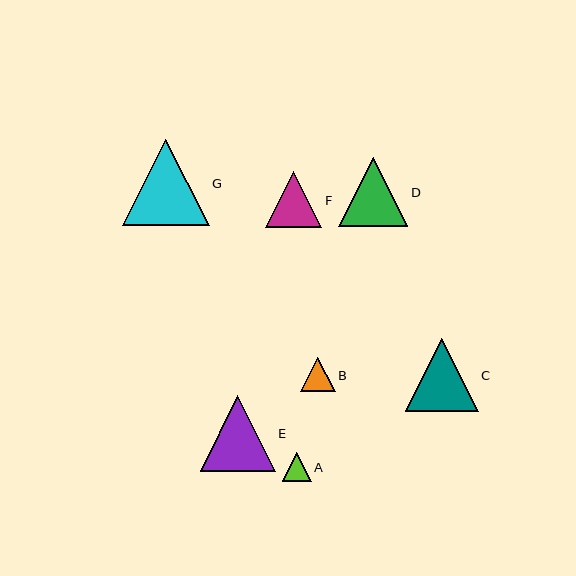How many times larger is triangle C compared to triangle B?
Triangle C is approximately 2.1 times the size of triangle B.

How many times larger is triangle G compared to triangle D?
Triangle G is approximately 1.2 times the size of triangle D.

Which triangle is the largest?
Triangle G is the largest with a size of approximately 87 pixels.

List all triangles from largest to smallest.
From largest to smallest: G, E, C, D, F, B, A.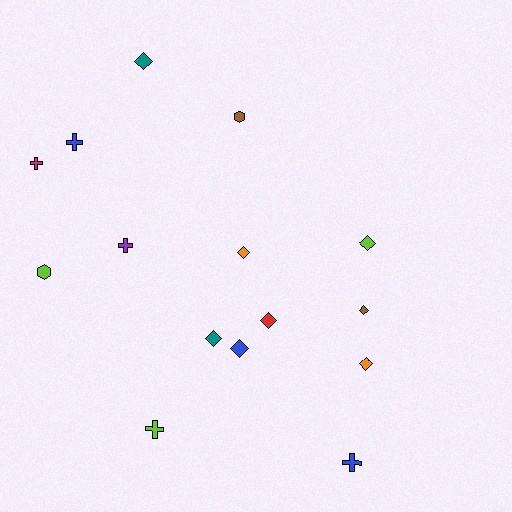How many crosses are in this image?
There are 5 crosses.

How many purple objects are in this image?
There is 1 purple object.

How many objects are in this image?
There are 15 objects.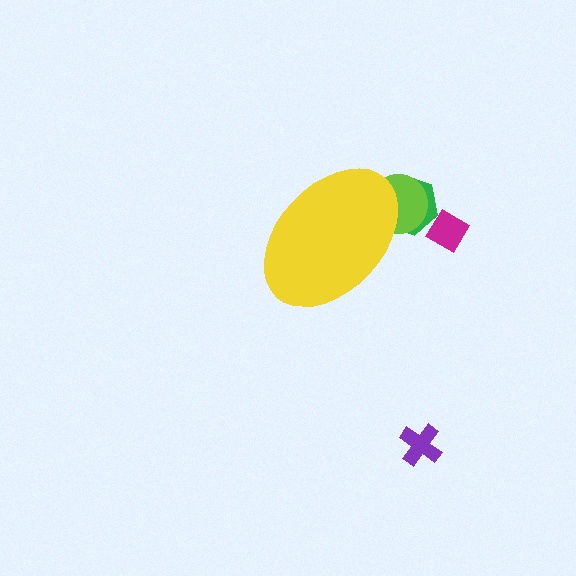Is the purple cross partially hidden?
No, the purple cross is fully visible.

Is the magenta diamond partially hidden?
No, the magenta diamond is fully visible.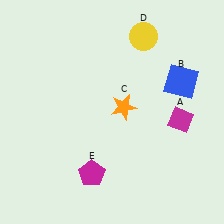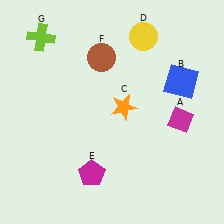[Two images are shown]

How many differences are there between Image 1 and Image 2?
There are 2 differences between the two images.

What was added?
A brown circle (F), a lime cross (G) were added in Image 2.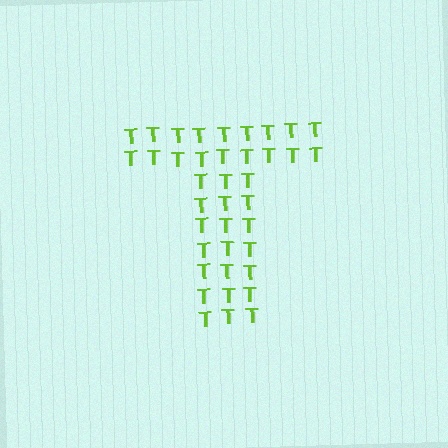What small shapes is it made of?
It is made of small letter T's.